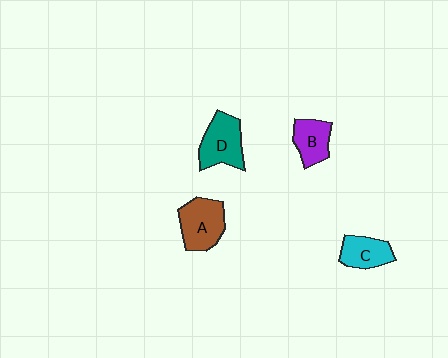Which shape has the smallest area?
Shape B (purple).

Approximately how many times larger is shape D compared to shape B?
Approximately 1.4 times.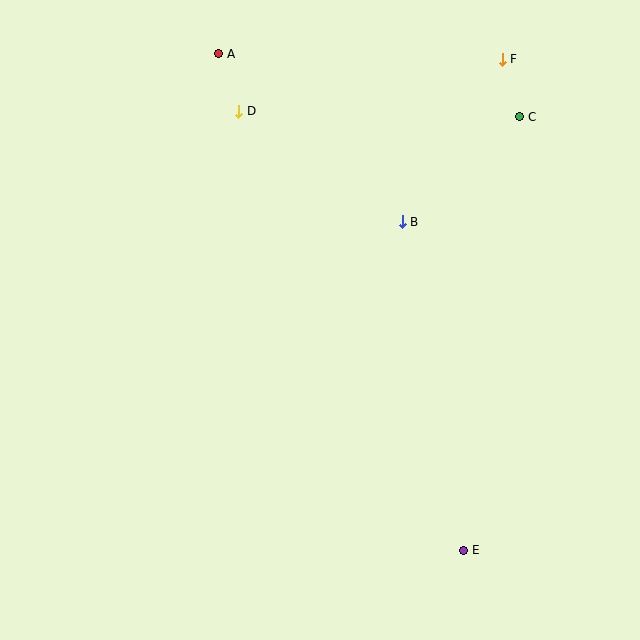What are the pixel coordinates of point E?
Point E is at (464, 550).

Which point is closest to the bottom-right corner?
Point E is closest to the bottom-right corner.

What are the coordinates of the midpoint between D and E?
The midpoint between D and E is at (351, 331).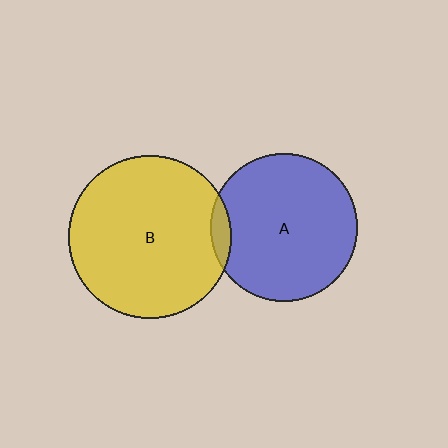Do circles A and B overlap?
Yes.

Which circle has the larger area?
Circle B (yellow).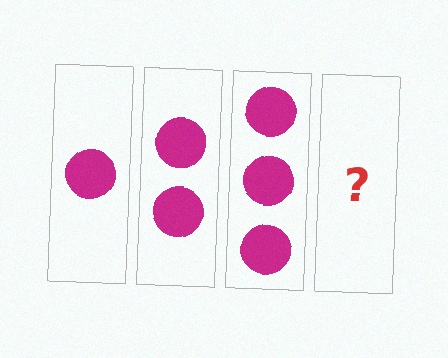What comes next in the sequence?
The next element should be 4 circles.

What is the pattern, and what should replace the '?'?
The pattern is that each step adds one more circle. The '?' should be 4 circles.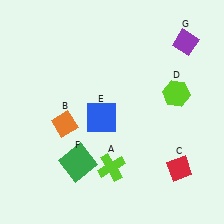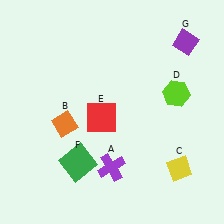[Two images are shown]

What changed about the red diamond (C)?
In Image 1, C is red. In Image 2, it changed to yellow.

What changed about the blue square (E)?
In Image 1, E is blue. In Image 2, it changed to red.